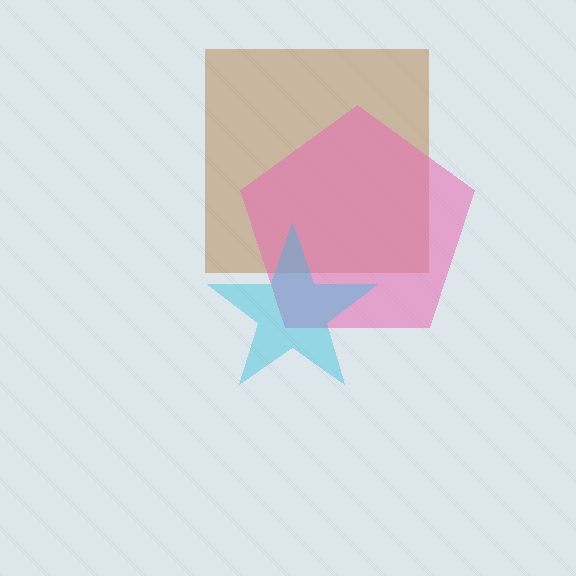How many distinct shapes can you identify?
There are 3 distinct shapes: a brown square, a pink pentagon, a cyan star.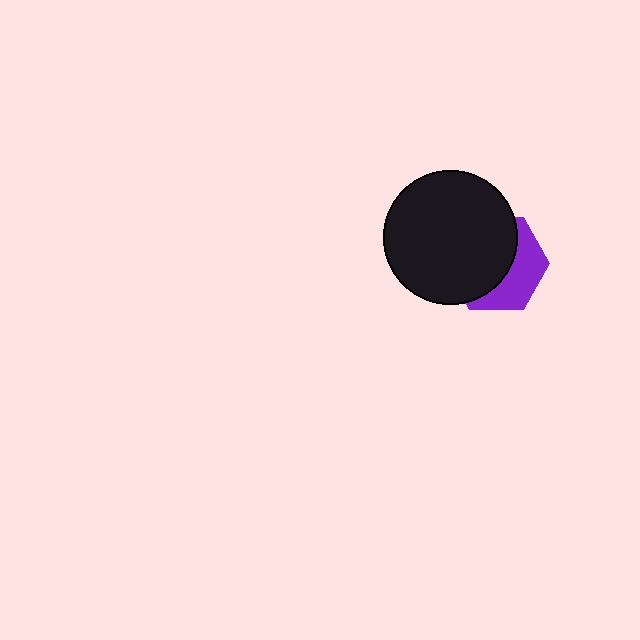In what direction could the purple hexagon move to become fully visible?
The purple hexagon could move toward the lower-right. That would shift it out from behind the black circle entirely.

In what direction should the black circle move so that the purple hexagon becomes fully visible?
The black circle should move toward the upper-left. That is the shortest direction to clear the overlap and leave the purple hexagon fully visible.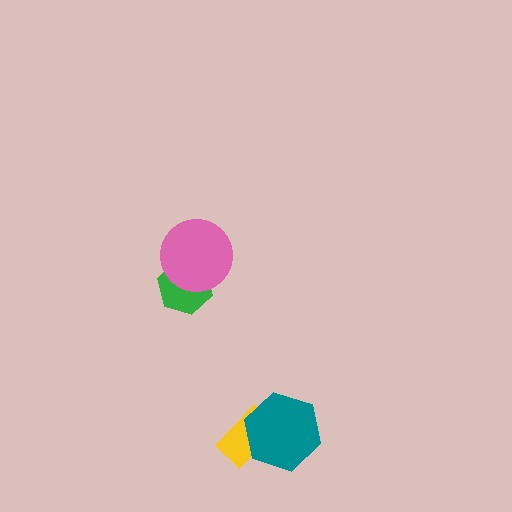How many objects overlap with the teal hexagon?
1 object overlaps with the teal hexagon.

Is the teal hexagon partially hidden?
No, no other shape covers it.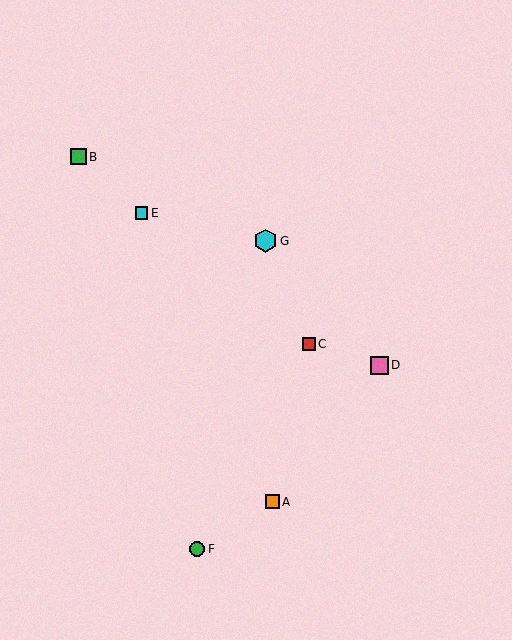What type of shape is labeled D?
Shape D is a pink square.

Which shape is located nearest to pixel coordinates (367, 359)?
The pink square (labeled D) at (379, 365) is nearest to that location.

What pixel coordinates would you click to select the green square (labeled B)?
Click at (78, 157) to select the green square B.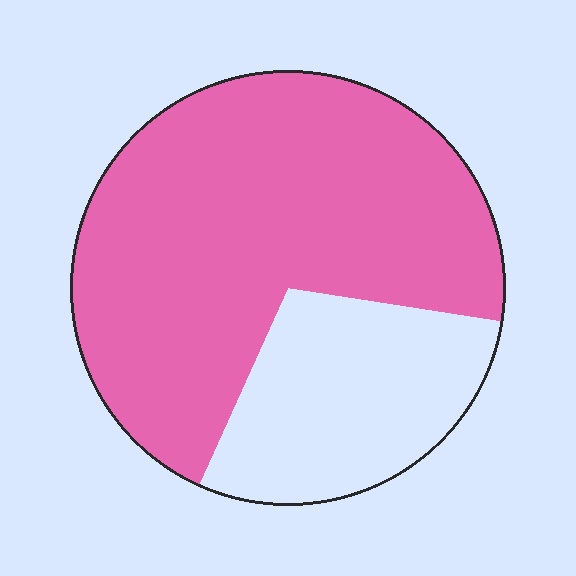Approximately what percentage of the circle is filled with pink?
Approximately 70%.